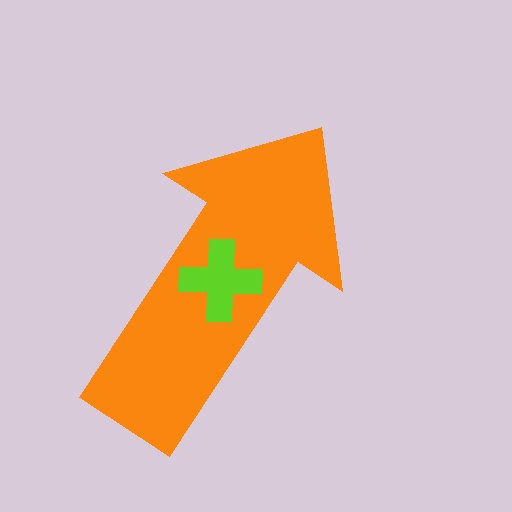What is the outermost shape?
The orange arrow.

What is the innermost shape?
The lime cross.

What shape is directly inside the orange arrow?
The lime cross.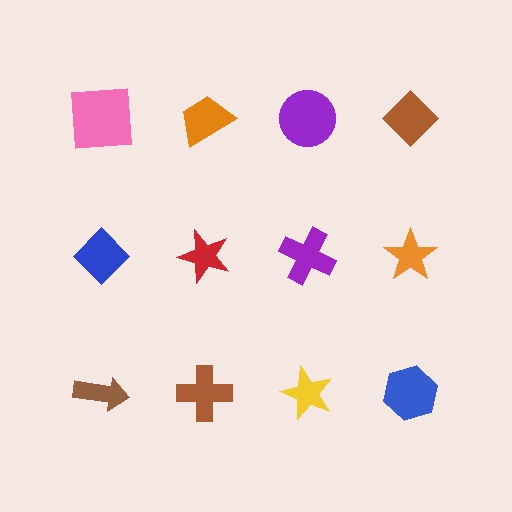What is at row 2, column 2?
A red star.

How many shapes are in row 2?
4 shapes.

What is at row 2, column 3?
A purple cross.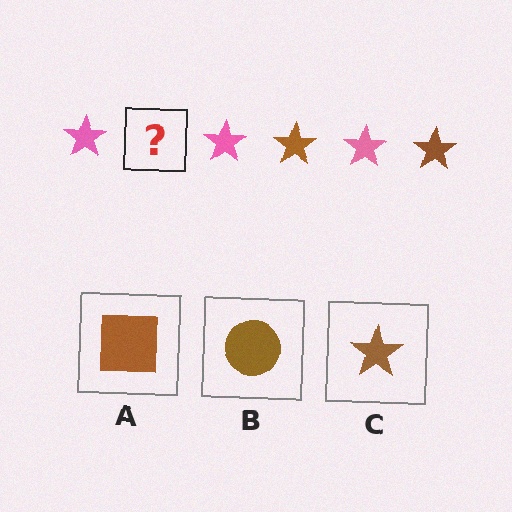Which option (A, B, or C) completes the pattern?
C.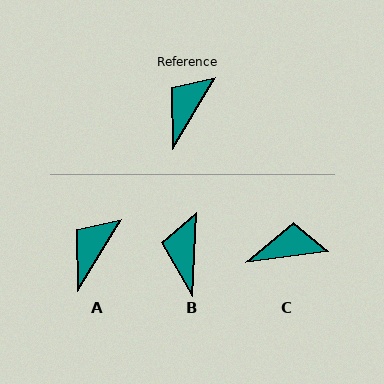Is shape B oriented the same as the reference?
No, it is off by about 29 degrees.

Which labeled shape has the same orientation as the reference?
A.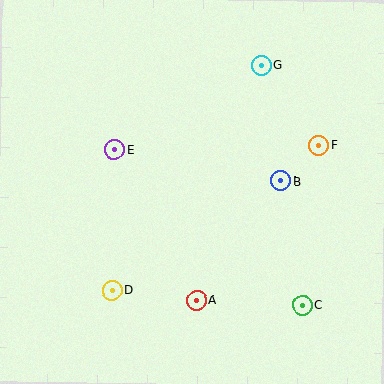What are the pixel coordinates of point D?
Point D is at (112, 290).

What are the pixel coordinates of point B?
Point B is at (281, 181).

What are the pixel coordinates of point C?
Point C is at (303, 305).